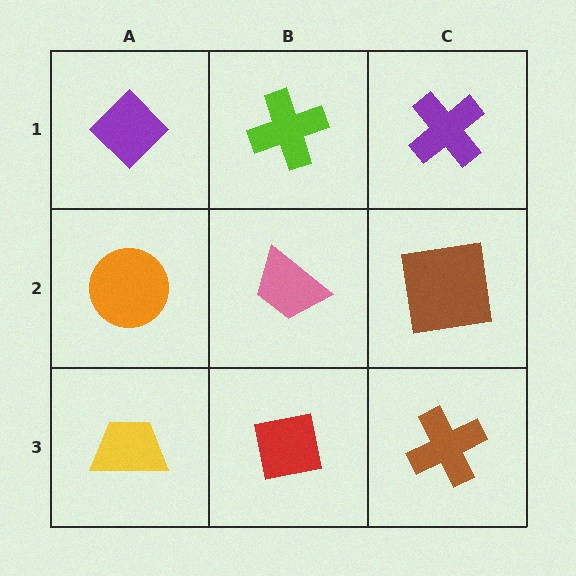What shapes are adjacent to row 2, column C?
A purple cross (row 1, column C), a brown cross (row 3, column C), a pink trapezoid (row 2, column B).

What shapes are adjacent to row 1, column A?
An orange circle (row 2, column A), a lime cross (row 1, column B).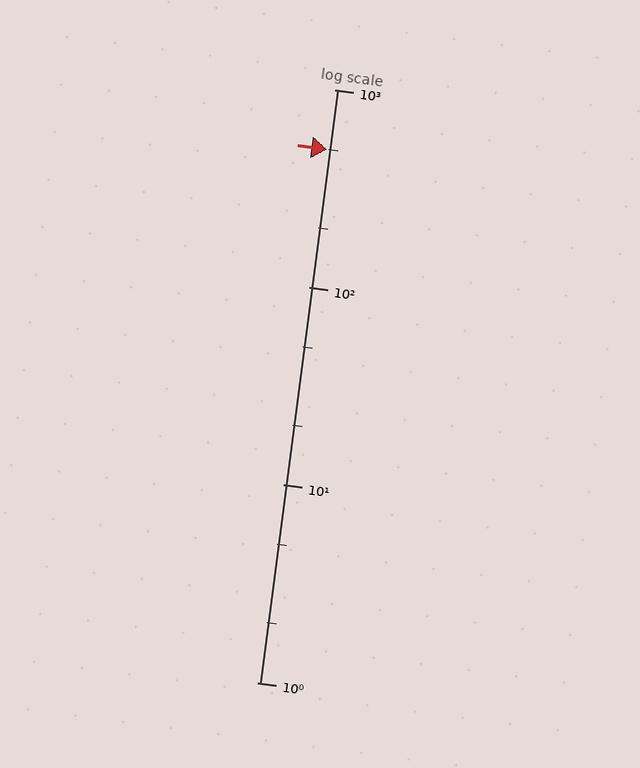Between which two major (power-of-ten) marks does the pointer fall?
The pointer is between 100 and 1000.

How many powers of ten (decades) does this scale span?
The scale spans 3 decades, from 1 to 1000.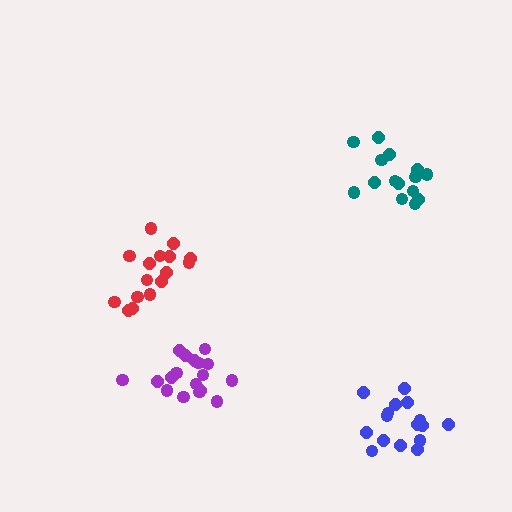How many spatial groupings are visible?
There are 4 spatial groupings.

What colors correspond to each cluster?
The clusters are colored: teal, blue, red, purple.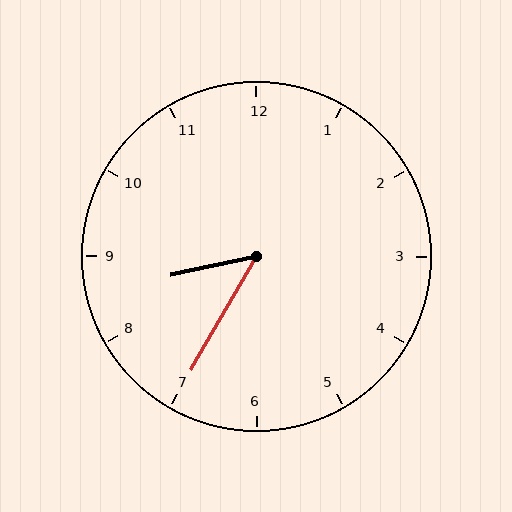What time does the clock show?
8:35.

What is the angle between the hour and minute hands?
Approximately 48 degrees.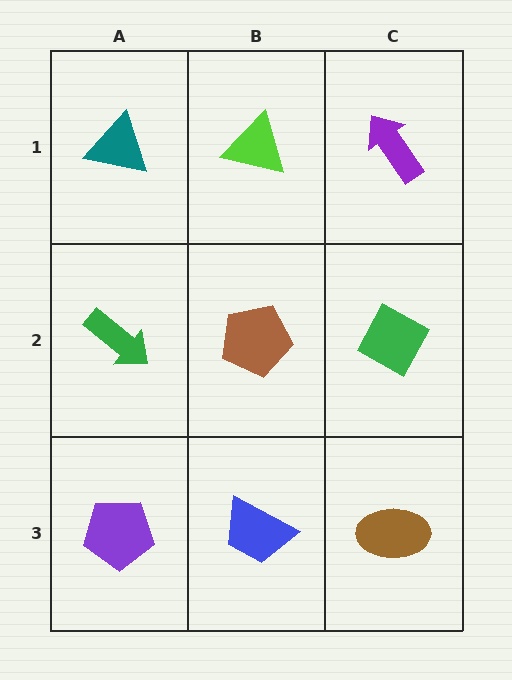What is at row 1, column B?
A lime triangle.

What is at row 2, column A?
A green arrow.